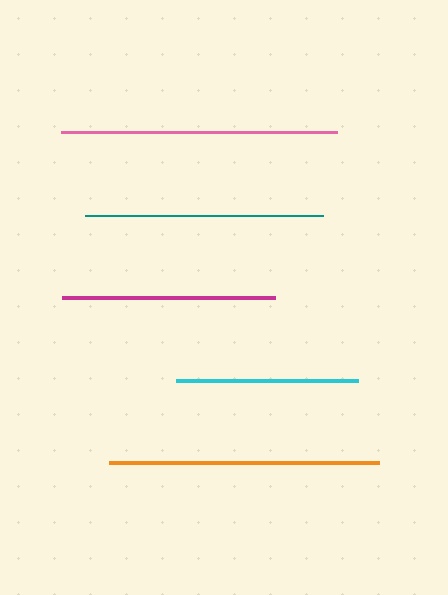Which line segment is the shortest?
The cyan line is the shortest at approximately 182 pixels.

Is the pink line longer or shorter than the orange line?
The pink line is longer than the orange line.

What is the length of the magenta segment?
The magenta segment is approximately 213 pixels long.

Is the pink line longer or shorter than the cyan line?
The pink line is longer than the cyan line.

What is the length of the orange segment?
The orange segment is approximately 270 pixels long.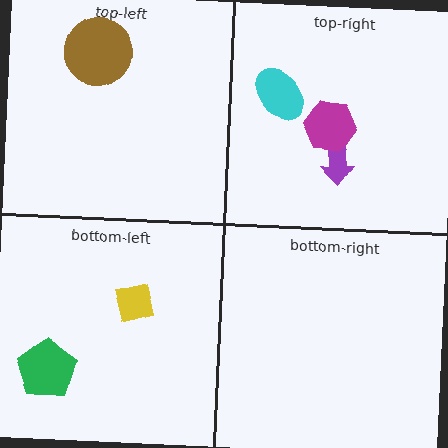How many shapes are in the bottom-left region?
2.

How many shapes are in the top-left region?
1.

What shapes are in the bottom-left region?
The green pentagon, the yellow square.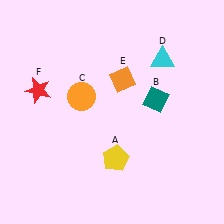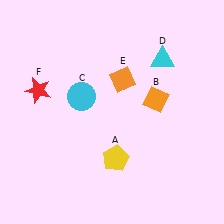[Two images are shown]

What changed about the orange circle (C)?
In Image 1, C is orange. In Image 2, it changed to cyan.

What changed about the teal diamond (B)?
In Image 1, B is teal. In Image 2, it changed to orange.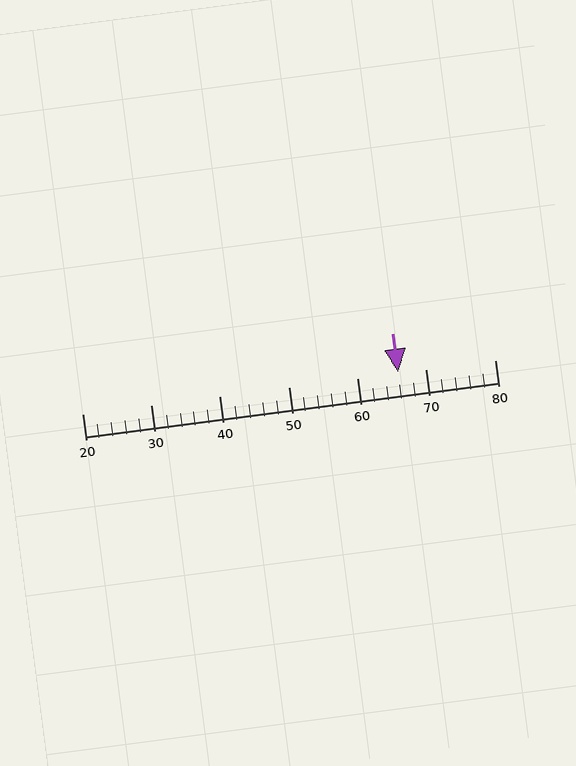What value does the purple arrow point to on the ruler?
The purple arrow points to approximately 66.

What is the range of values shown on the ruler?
The ruler shows values from 20 to 80.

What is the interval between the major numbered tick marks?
The major tick marks are spaced 10 units apart.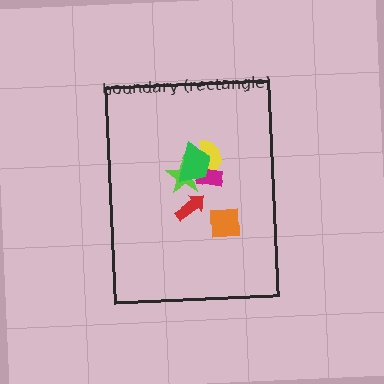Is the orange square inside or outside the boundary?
Inside.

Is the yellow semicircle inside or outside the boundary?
Inside.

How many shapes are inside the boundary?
6 inside, 0 outside.